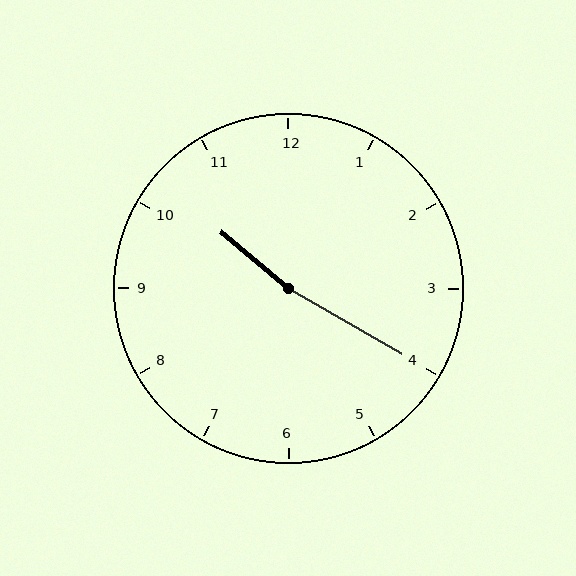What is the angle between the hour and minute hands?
Approximately 170 degrees.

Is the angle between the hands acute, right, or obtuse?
It is obtuse.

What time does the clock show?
10:20.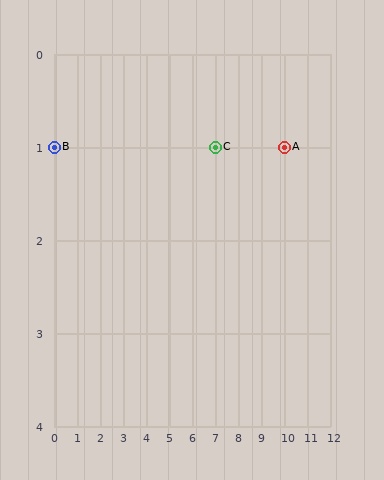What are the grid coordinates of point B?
Point B is at grid coordinates (0, 1).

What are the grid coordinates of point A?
Point A is at grid coordinates (10, 1).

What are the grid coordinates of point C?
Point C is at grid coordinates (7, 1).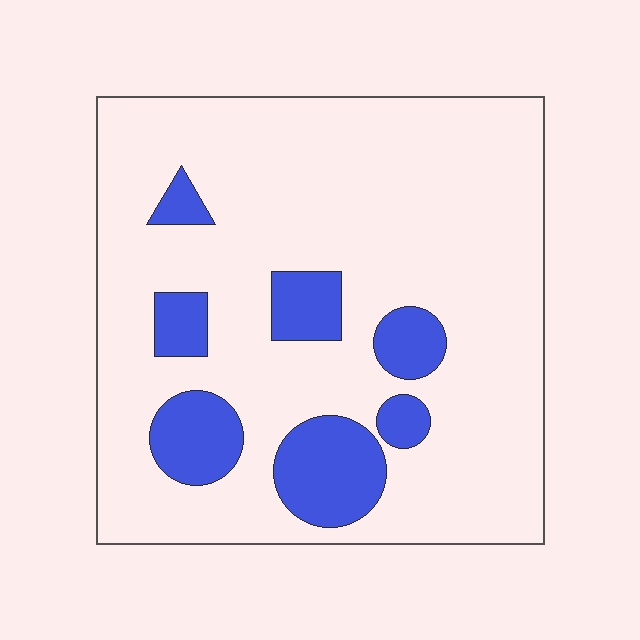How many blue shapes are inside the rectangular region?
7.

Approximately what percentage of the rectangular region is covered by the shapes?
Approximately 15%.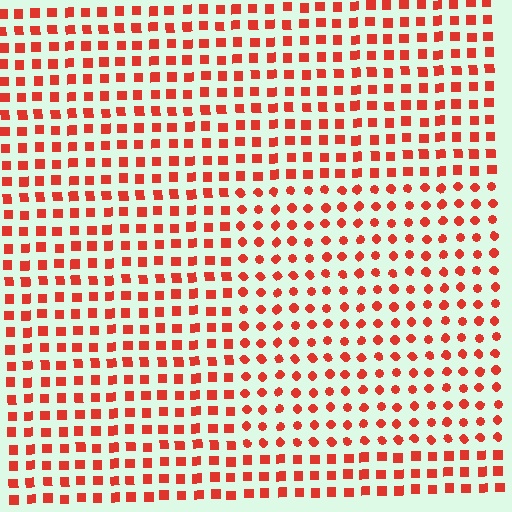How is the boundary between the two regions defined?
The boundary is defined by a change in element shape: circles inside vs. squares outside. All elements share the same color and spacing.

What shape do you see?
I see a rectangle.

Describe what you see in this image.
The image is filled with small red elements arranged in a uniform grid. A rectangle-shaped region contains circles, while the surrounding area contains squares. The boundary is defined purely by the change in element shape.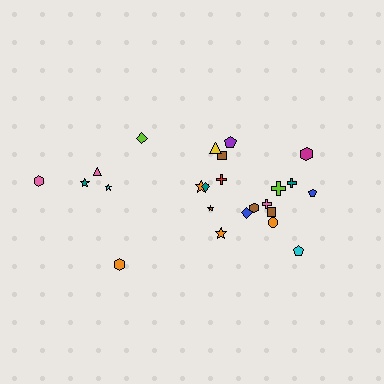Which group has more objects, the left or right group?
The right group.